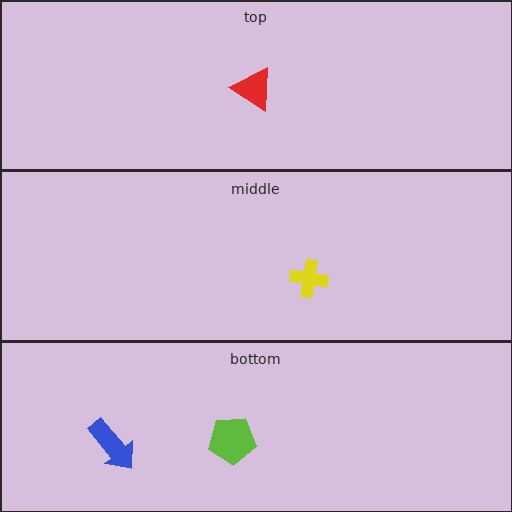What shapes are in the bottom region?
The blue arrow, the lime pentagon.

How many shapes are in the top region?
1.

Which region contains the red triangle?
The top region.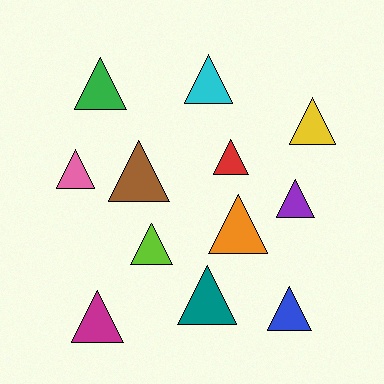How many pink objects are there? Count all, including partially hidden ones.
There is 1 pink object.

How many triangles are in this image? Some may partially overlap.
There are 12 triangles.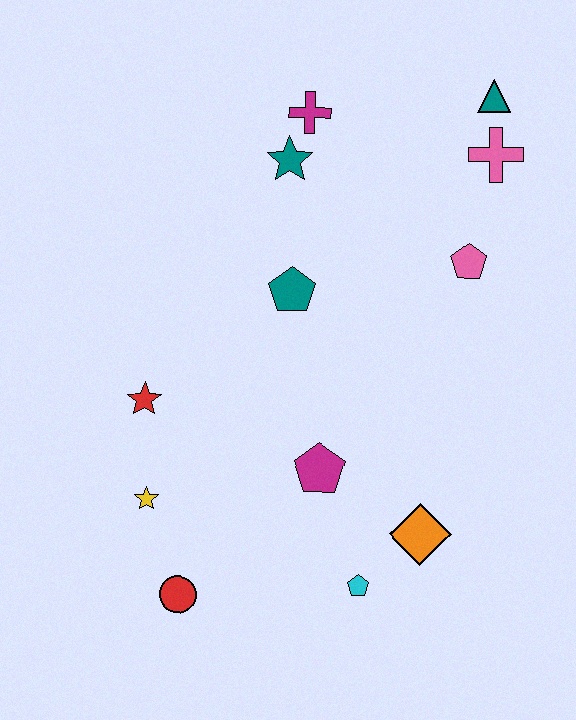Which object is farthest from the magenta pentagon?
The teal triangle is farthest from the magenta pentagon.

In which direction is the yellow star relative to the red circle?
The yellow star is above the red circle.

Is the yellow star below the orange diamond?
No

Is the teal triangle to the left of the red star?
No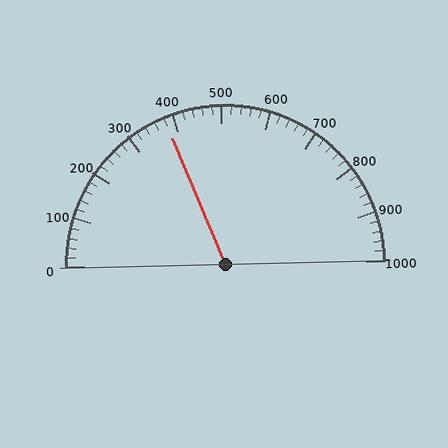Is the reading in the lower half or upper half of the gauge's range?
The reading is in the lower half of the range (0 to 1000).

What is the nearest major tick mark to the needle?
The nearest major tick mark is 400.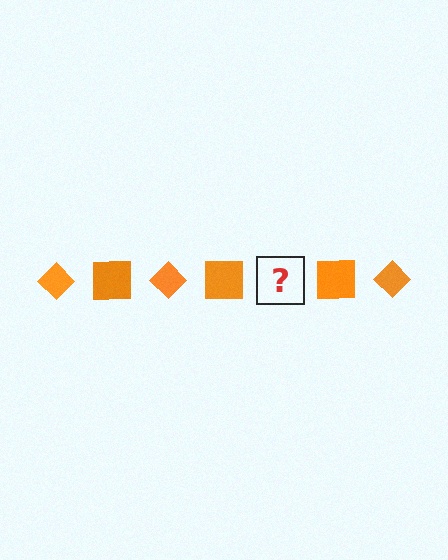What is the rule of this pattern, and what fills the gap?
The rule is that the pattern cycles through diamond, square shapes in orange. The gap should be filled with an orange diamond.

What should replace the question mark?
The question mark should be replaced with an orange diamond.